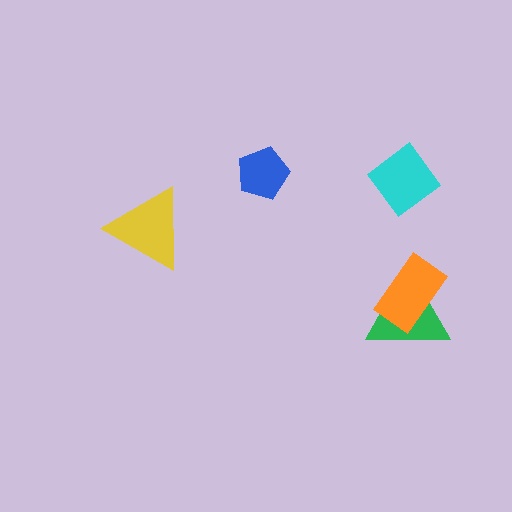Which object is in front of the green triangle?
The orange rectangle is in front of the green triangle.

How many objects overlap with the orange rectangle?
1 object overlaps with the orange rectangle.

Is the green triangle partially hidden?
Yes, it is partially covered by another shape.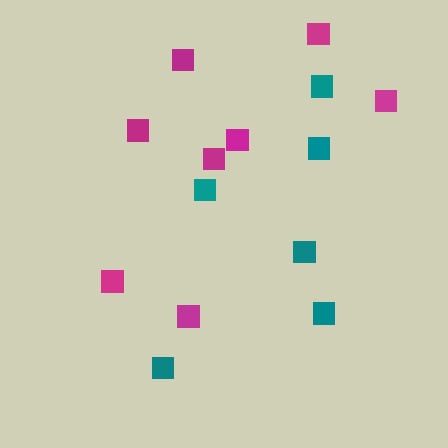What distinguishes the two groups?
There are 2 groups: one group of teal squares (6) and one group of magenta squares (8).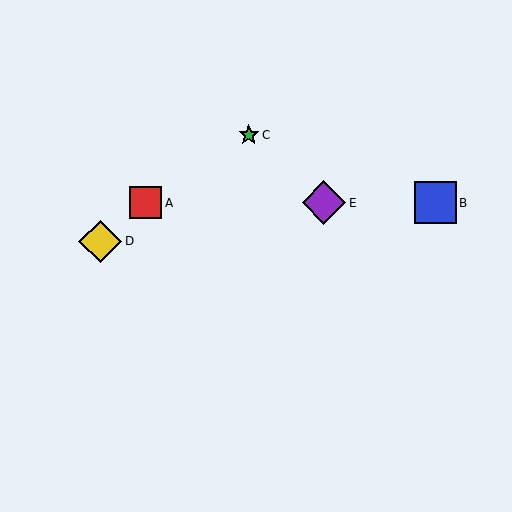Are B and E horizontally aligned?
Yes, both are at y≈203.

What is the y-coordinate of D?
Object D is at y≈241.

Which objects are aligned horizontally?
Objects A, B, E are aligned horizontally.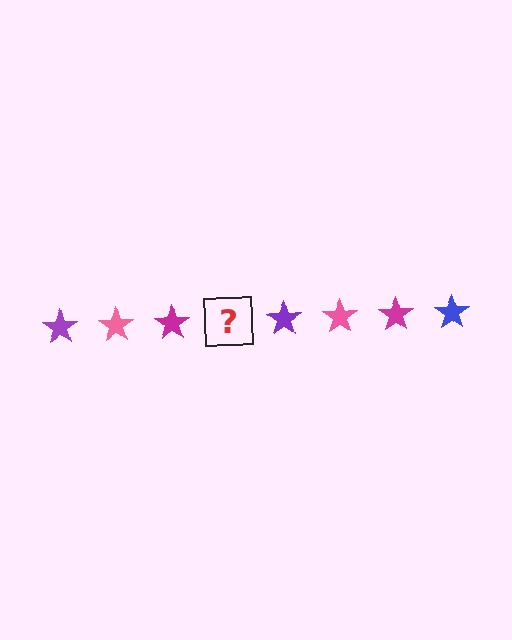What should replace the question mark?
The question mark should be replaced with a blue star.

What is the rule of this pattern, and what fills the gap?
The rule is that the pattern cycles through purple, pink, magenta, blue stars. The gap should be filled with a blue star.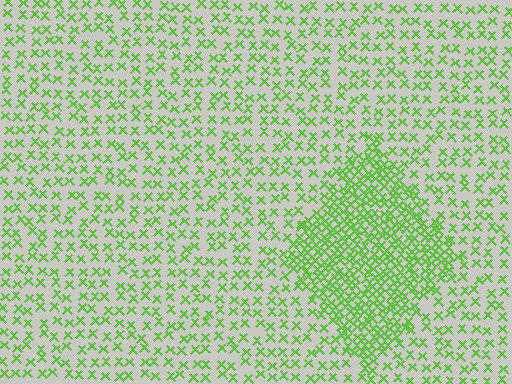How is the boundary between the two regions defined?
The boundary is defined by a change in element density (approximately 2.4x ratio). All elements are the same color, size, and shape.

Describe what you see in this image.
The image contains small lime elements arranged at two different densities. A diamond-shaped region is visible where the elements are more densely packed than the surrounding area.